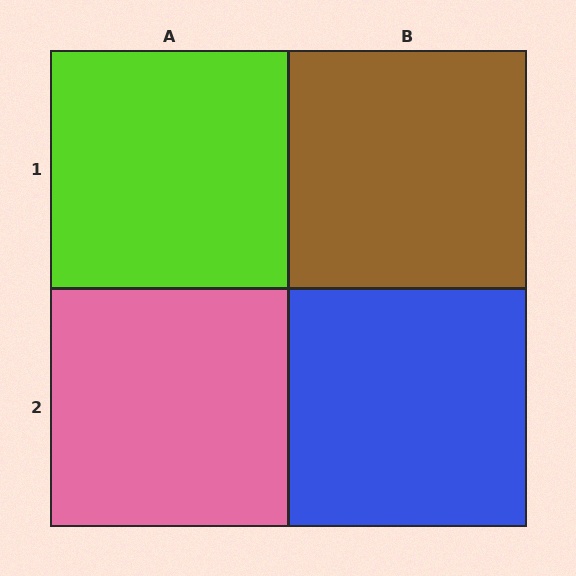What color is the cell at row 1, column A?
Lime.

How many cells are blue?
1 cell is blue.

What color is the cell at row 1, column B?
Brown.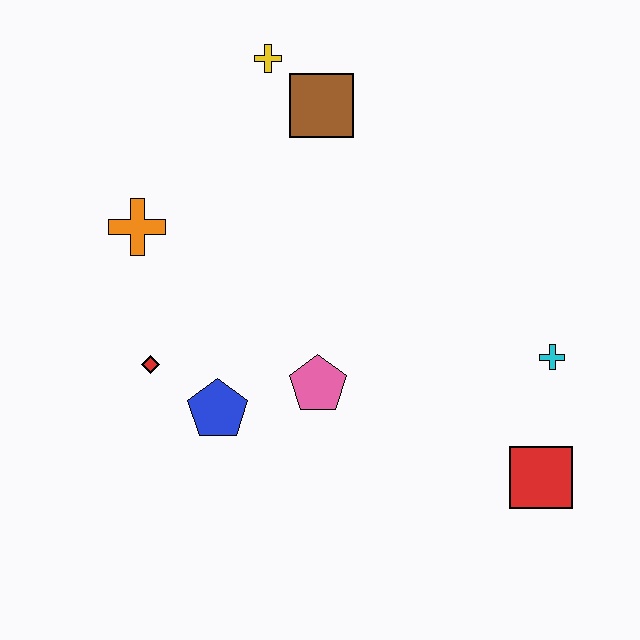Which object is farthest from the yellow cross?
The red square is farthest from the yellow cross.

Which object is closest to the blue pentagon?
The red diamond is closest to the blue pentagon.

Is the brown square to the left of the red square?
Yes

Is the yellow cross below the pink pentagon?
No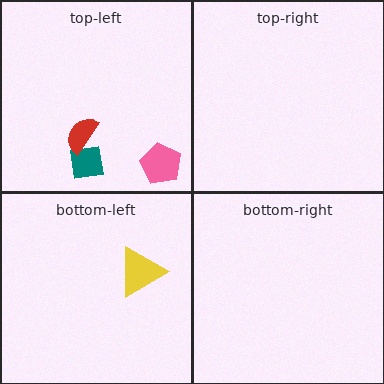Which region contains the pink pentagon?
The top-left region.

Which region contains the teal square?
The top-left region.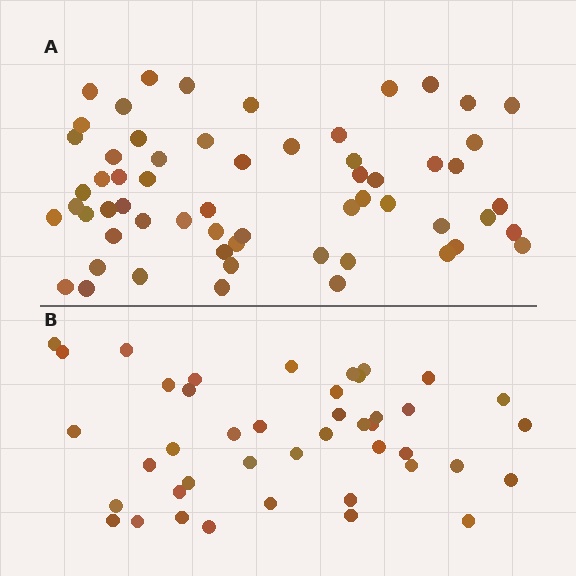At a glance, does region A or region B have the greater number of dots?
Region A (the top region) has more dots.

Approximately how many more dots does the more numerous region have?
Region A has approximately 15 more dots than region B.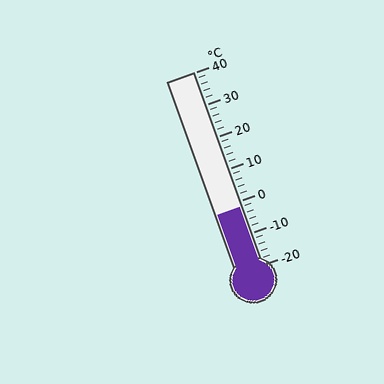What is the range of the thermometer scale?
The thermometer scale ranges from -20°C to 40°C.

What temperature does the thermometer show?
The thermometer shows approximately -2°C.